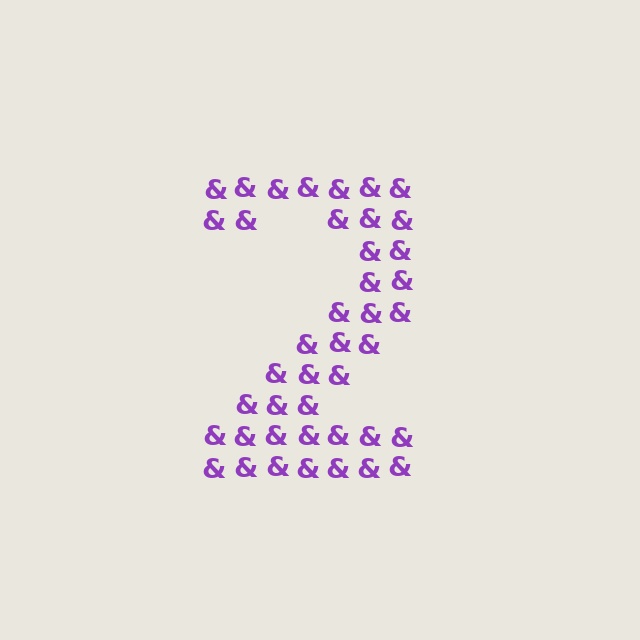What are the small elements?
The small elements are ampersands.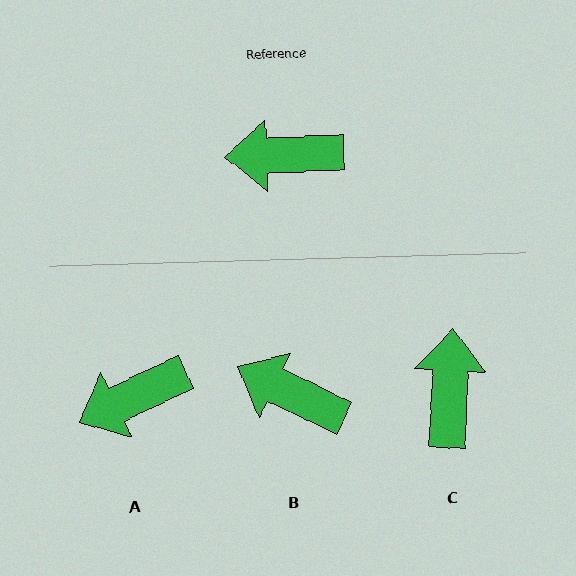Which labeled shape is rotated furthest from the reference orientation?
C, about 95 degrees away.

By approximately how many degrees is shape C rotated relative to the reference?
Approximately 95 degrees clockwise.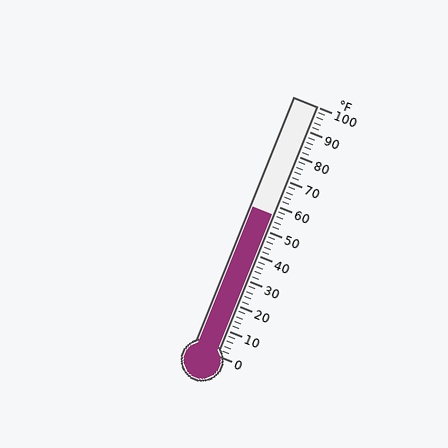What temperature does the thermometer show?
The thermometer shows approximately 56°F.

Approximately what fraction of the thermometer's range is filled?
The thermometer is filled to approximately 55% of its range.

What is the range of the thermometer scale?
The thermometer scale ranges from 0°F to 100°F.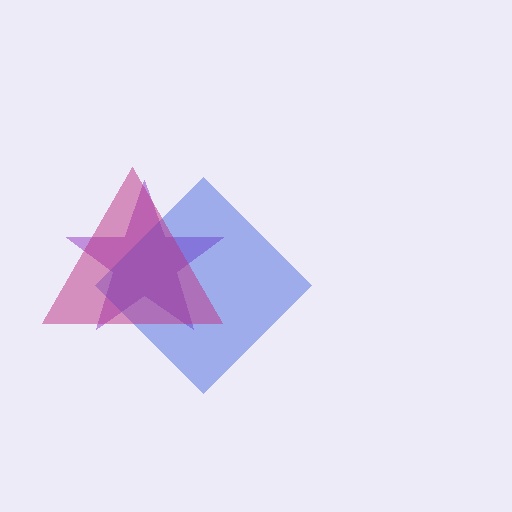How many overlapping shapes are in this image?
There are 3 overlapping shapes in the image.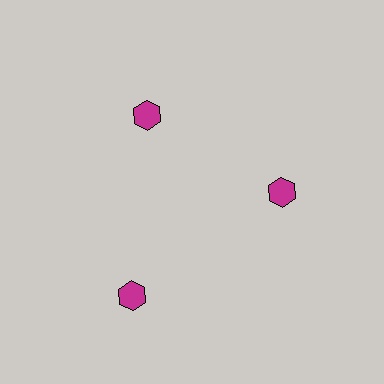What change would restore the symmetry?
The symmetry would be restored by moving it inward, back onto the ring so that all 3 hexagons sit at equal angles and equal distance from the center.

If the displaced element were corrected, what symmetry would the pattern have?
It would have 3-fold rotational symmetry — the pattern would map onto itself every 120 degrees.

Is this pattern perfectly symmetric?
No. The 3 magenta hexagons are arranged in a ring, but one element near the 7 o'clock position is pushed outward from the center, breaking the 3-fold rotational symmetry.